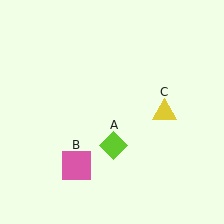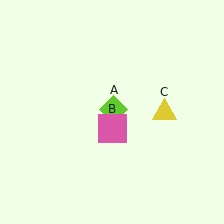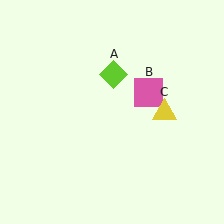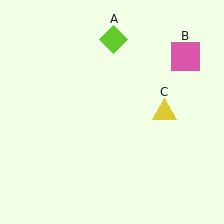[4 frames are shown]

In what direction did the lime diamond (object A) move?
The lime diamond (object A) moved up.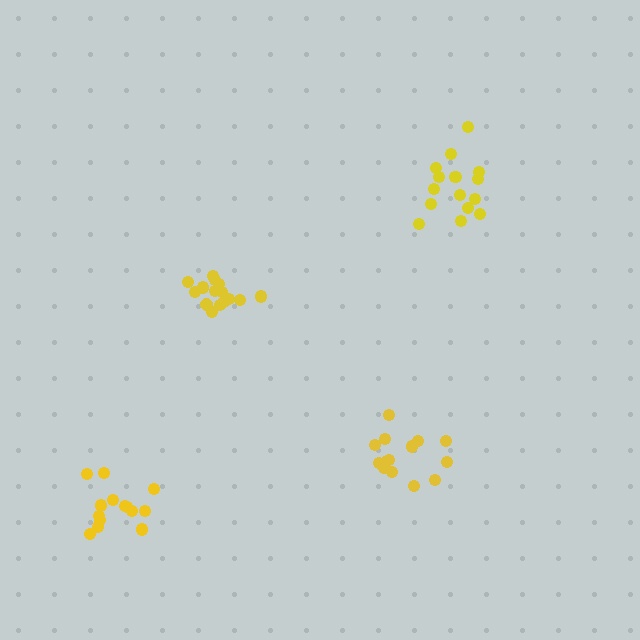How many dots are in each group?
Group 1: 15 dots, Group 2: 15 dots, Group 3: 14 dots, Group 4: 14 dots (58 total).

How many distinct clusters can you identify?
There are 4 distinct clusters.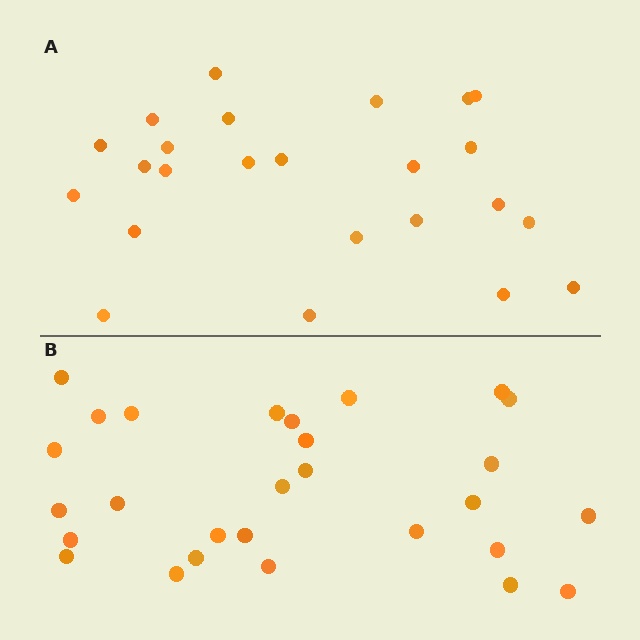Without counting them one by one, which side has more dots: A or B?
Region B (the bottom region) has more dots.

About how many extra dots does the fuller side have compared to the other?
Region B has about 4 more dots than region A.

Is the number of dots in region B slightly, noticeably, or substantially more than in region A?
Region B has only slightly more — the two regions are fairly close. The ratio is roughly 1.2 to 1.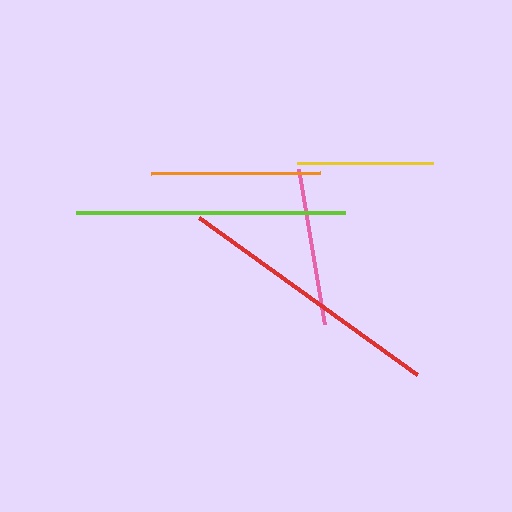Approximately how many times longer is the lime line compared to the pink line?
The lime line is approximately 1.7 times the length of the pink line.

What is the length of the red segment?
The red segment is approximately 269 pixels long.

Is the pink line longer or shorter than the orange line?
The orange line is longer than the pink line.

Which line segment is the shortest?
The yellow line is the shortest at approximately 136 pixels.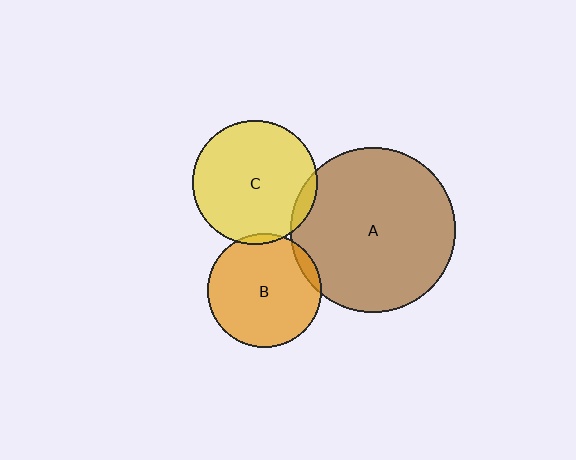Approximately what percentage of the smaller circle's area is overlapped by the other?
Approximately 5%.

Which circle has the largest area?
Circle A (brown).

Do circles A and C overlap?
Yes.